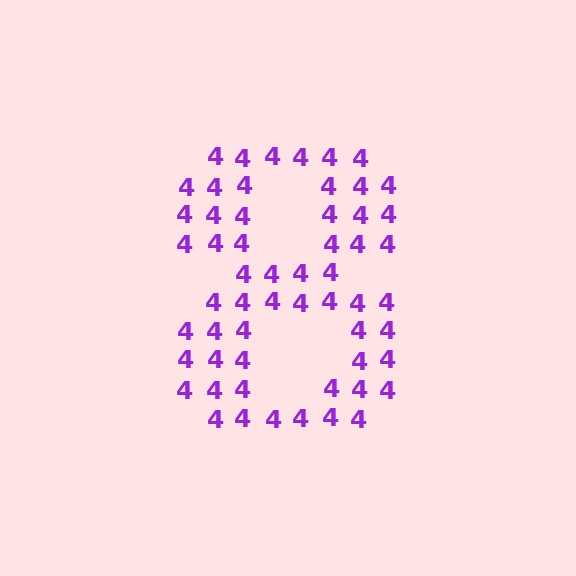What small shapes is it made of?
It is made of small digit 4's.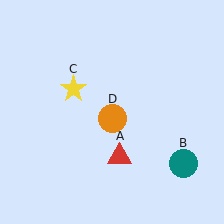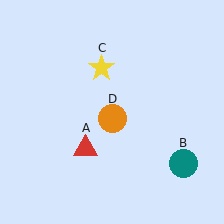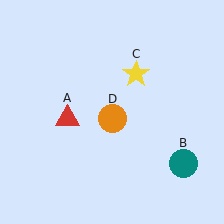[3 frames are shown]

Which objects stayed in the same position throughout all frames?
Teal circle (object B) and orange circle (object D) remained stationary.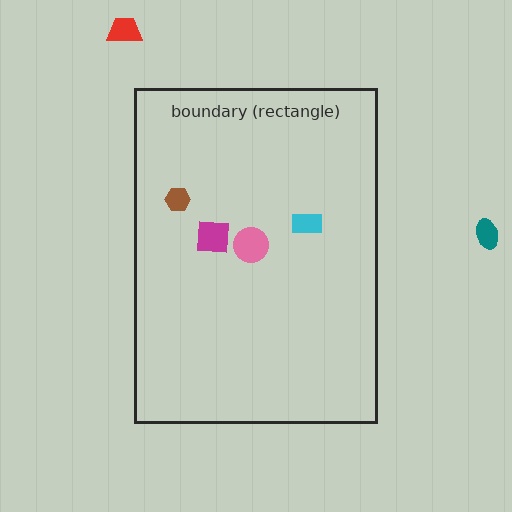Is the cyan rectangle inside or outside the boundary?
Inside.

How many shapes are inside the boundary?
4 inside, 2 outside.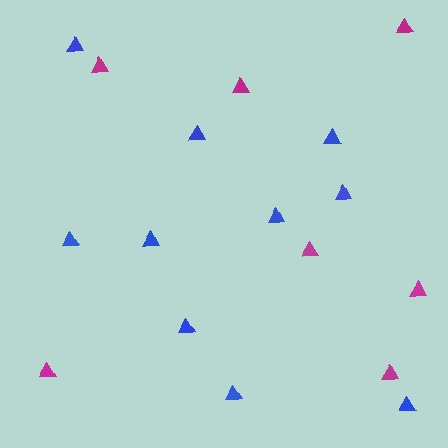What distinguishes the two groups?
There are 2 groups: one group of blue triangles (10) and one group of magenta triangles (7).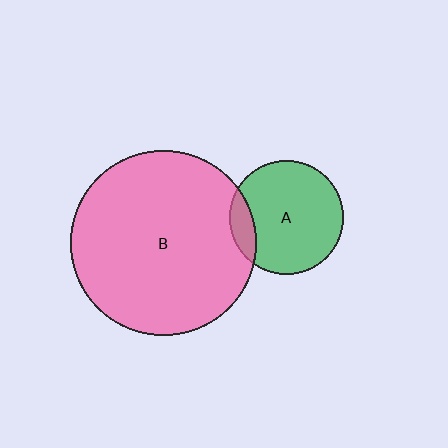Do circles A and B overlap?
Yes.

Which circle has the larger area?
Circle B (pink).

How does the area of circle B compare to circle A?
Approximately 2.7 times.